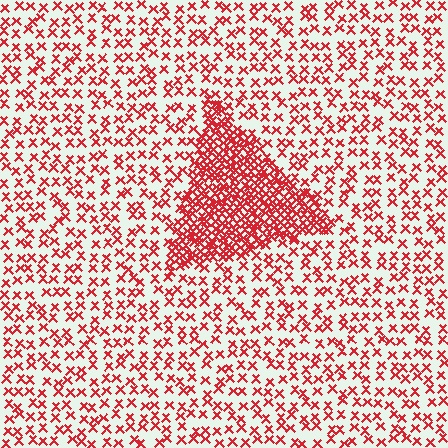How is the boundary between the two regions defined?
The boundary is defined by a change in element density (approximately 2.9x ratio). All elements are the same color, size, and shape.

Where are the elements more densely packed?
The elements are more densely packed inside the triangle boundary.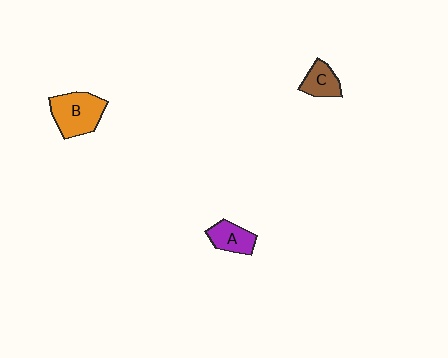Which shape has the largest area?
Shape B (orange).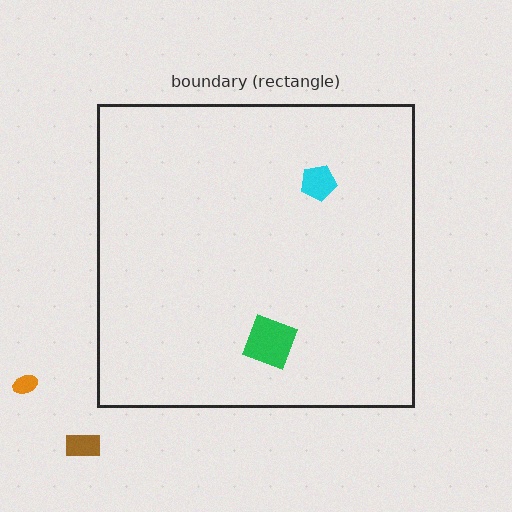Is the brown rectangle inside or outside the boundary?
Outside.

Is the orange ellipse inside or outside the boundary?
Outside.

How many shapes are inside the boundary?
2 inside, 2 outside.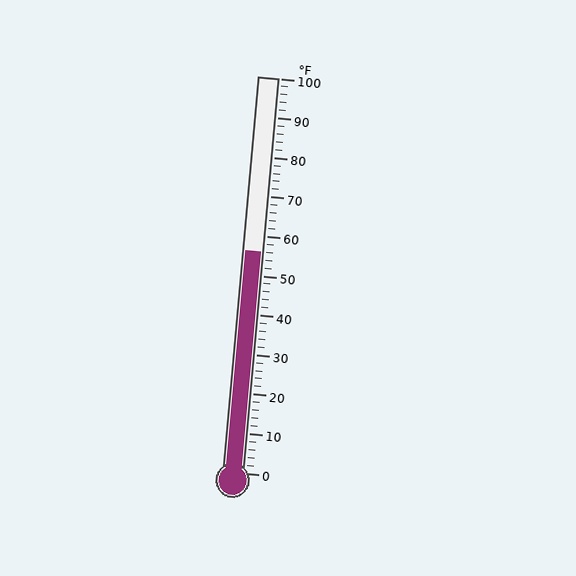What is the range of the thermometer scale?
The thermometer scale ranges from 0°F to 100°F.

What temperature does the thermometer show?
The thermometer shows approximately 56°F.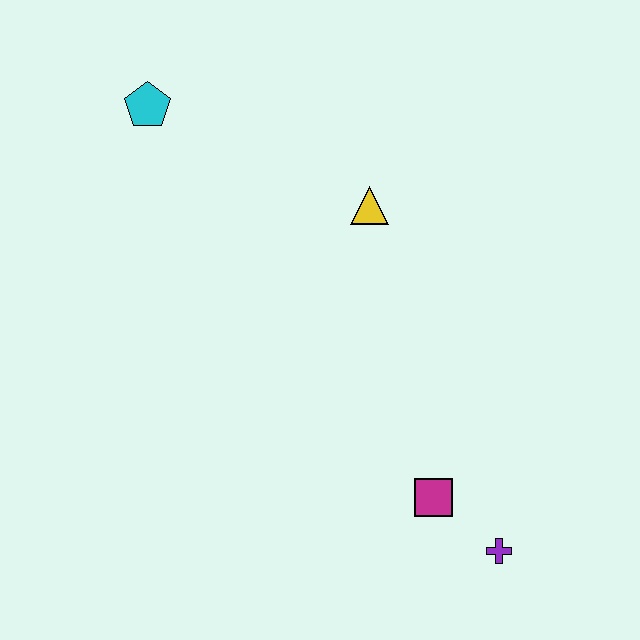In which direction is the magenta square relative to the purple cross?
The magenta square is to the left of the purple cross.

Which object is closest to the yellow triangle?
The cyan pentagon is closest to the yellow triangle.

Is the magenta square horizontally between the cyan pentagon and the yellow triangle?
No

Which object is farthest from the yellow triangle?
The purple cross is farthest from the yellow triangle.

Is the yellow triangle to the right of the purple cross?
No